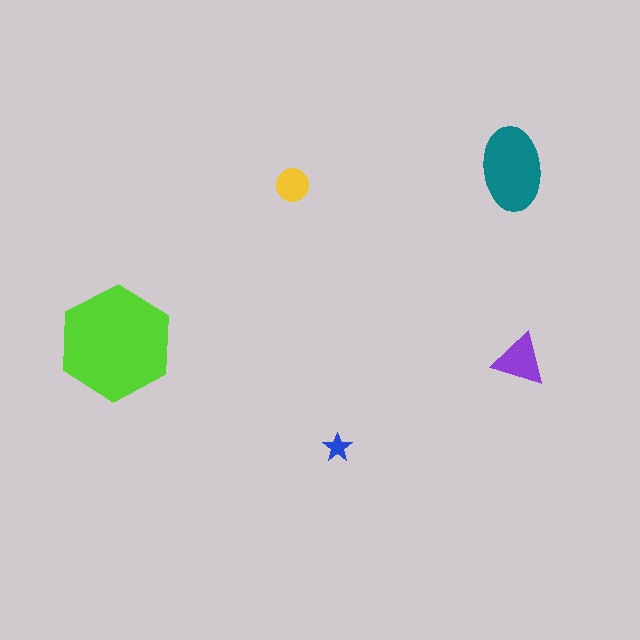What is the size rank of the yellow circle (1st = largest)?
4th.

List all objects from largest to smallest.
The lime hexagon, the teal ellipse, the purple triangle, the yellow circle, the blue star.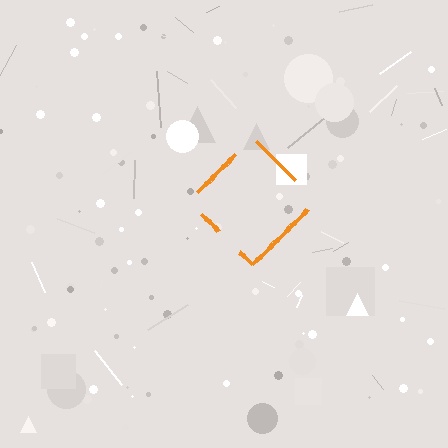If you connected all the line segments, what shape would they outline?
They would outline a diamond.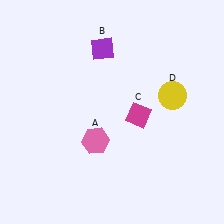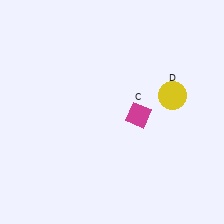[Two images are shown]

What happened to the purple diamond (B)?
The purple diamond (B) was removed in Image 2. It was in the top-left area of Image 1.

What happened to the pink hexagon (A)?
The pink hexagon (A) was removed in Image 2. It was in the bottom-left area of Image 1.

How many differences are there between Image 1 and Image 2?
There are 2 differences between the two images.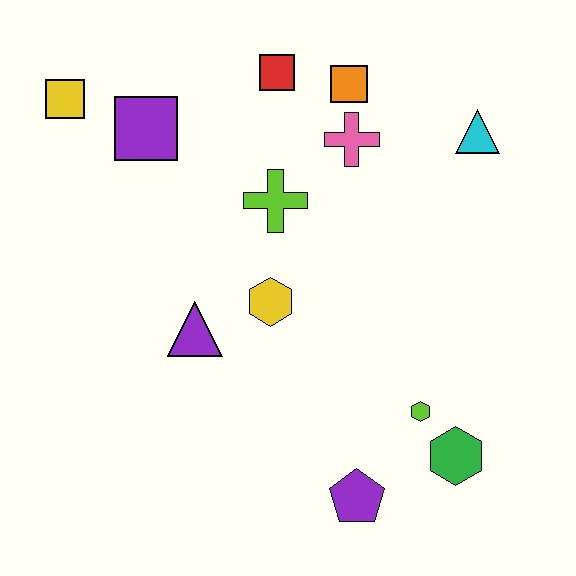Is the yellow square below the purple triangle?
No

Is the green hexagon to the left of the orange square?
No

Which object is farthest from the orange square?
The purple pentagon is farthest from the orange square.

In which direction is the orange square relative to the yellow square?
The orange square is to the right of the yellow square.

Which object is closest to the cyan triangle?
The pink cross is closest to the cyan triangle.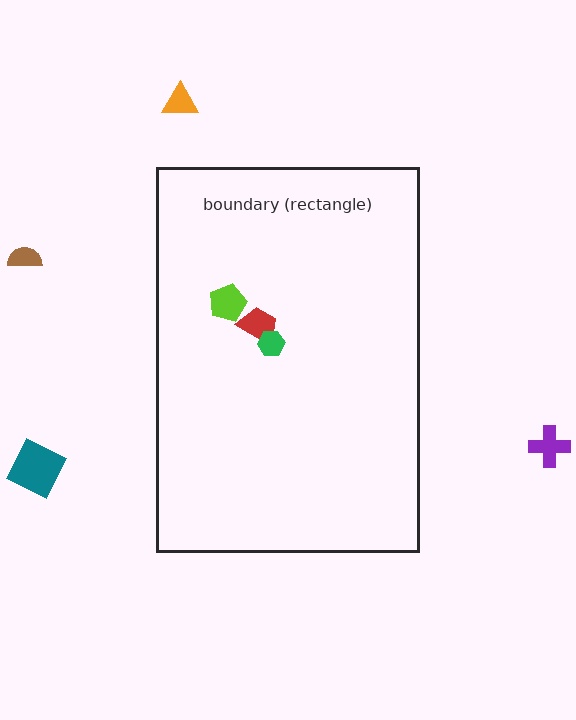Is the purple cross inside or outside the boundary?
Outside.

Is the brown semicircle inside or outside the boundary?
Outside.